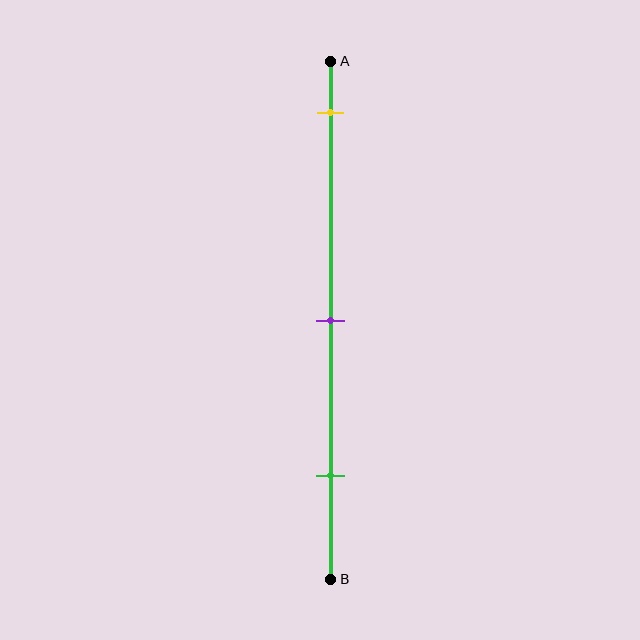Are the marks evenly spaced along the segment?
Yes, the marks are approximately evenly spaced.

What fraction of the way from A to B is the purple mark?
The purple mark is approximately 50% (0.5) of the way from A to B.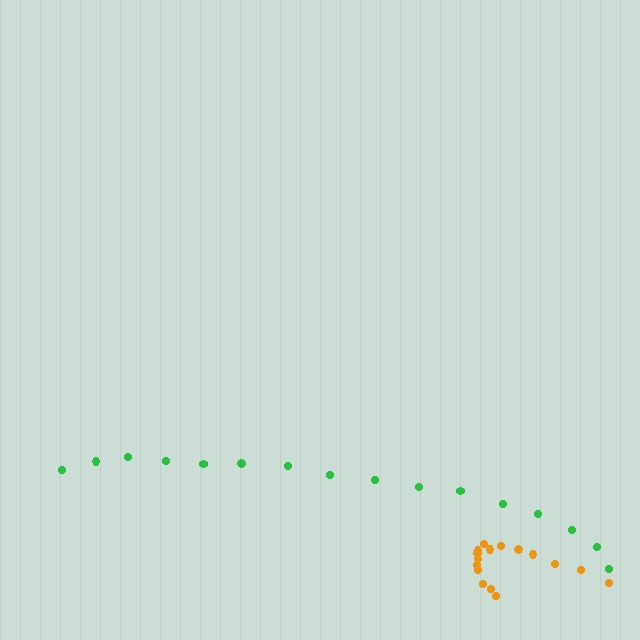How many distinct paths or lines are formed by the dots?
There are 2 distinct paths.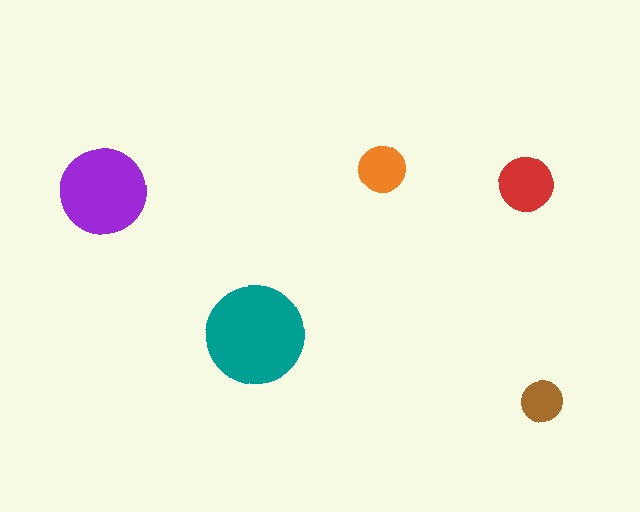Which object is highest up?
The orange circle is topmost.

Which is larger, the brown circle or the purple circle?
The purple one.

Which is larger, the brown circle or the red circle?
The red one.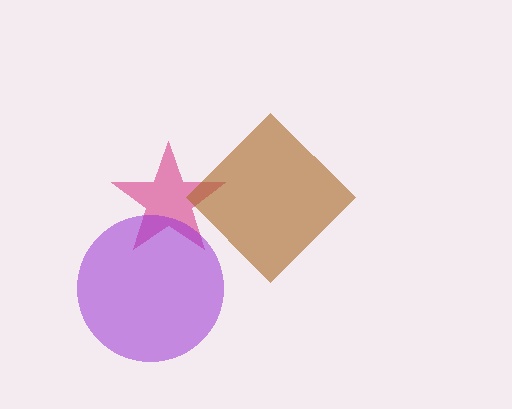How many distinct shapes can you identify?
There are 3 distinct shapes: a magenta star, a brown diamond, a purple circle.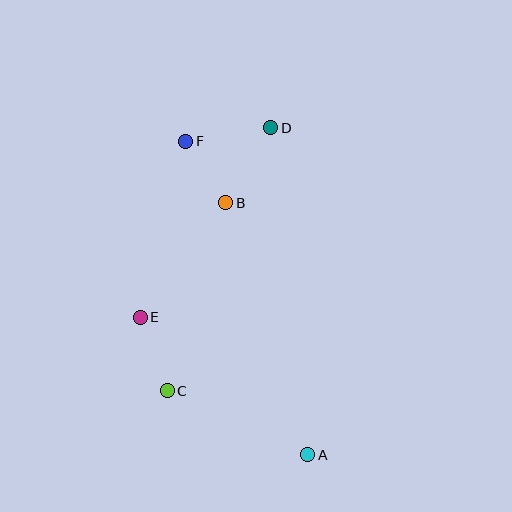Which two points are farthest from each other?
Points A and F are farthest from each other.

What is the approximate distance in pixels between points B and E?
The distance between B and E is approximately 143 pixels.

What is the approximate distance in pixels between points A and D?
The distance between A and D is approximately 329 pixels.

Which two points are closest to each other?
Points B and F are closest to each other.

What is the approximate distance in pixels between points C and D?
The distance between C and D is approximately 283 pixels.